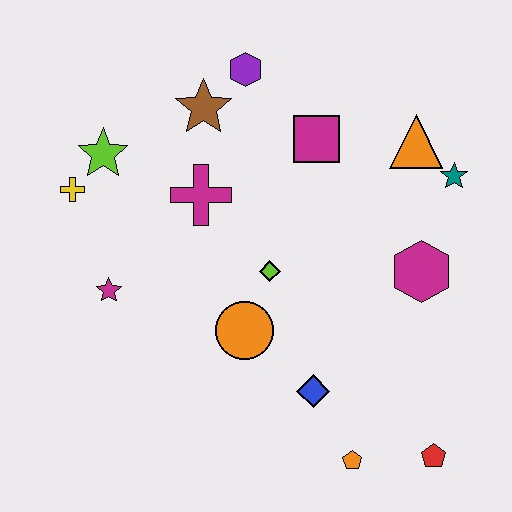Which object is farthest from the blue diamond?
The purple hexagon is farthest from the blue diamond.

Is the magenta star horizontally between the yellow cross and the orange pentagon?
Yes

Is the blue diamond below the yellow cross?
Yes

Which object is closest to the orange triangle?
The teal star is closest to the orange triangle.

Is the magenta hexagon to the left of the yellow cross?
No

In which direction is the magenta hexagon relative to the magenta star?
The magenta hexagon is to the right of the magenta star.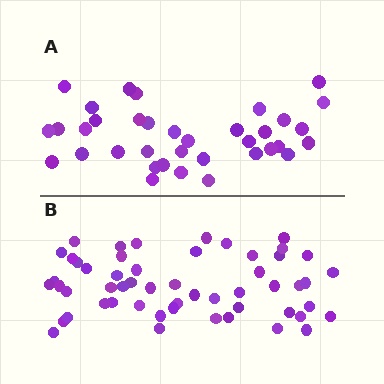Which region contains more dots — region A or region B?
Region B (the bottom region) has more dots.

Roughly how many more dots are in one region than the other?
Region B has approximately 20 more dots than region A.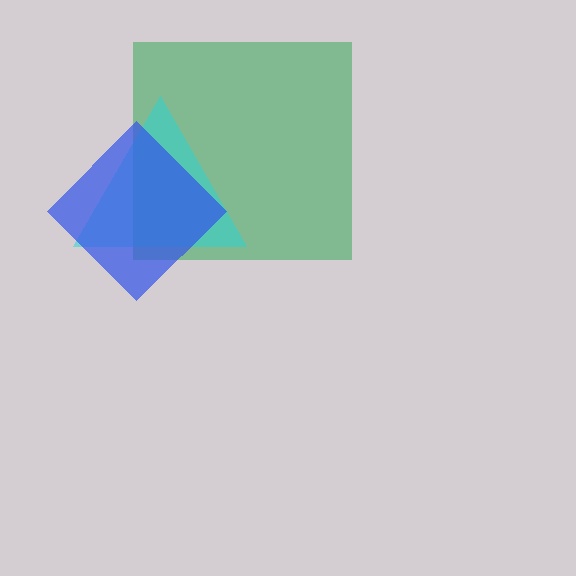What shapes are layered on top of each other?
The layered shapes are: a green square, a cyan triangle, a blue diamond.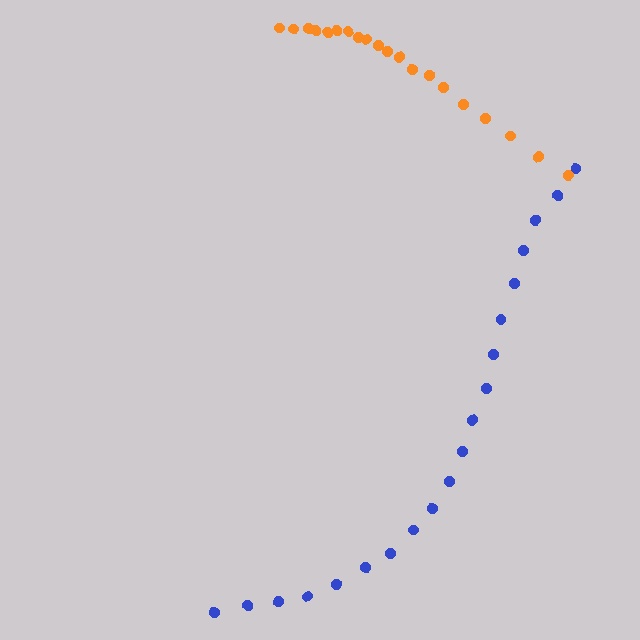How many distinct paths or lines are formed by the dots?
There are 2 distinct paths.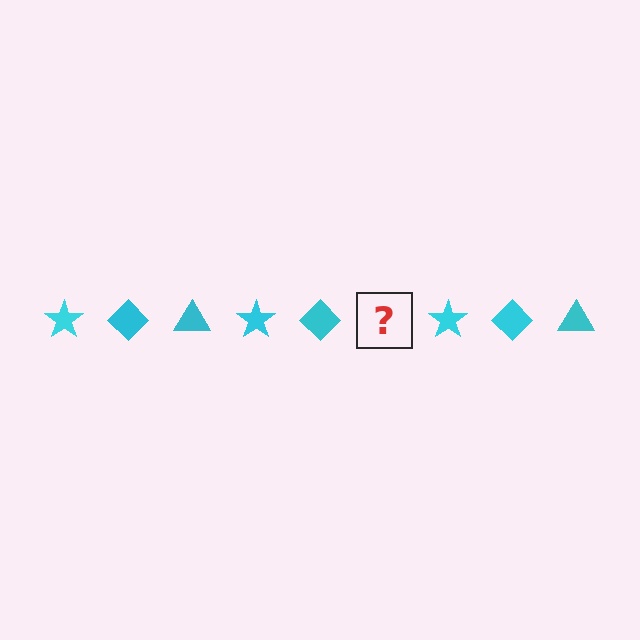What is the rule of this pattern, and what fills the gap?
The rule is that the pattern cycles through star, diamond, triangle shapes in cyan. The gap should be filled with a cyan triangle.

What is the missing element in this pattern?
The missing element is a cyan triangle.